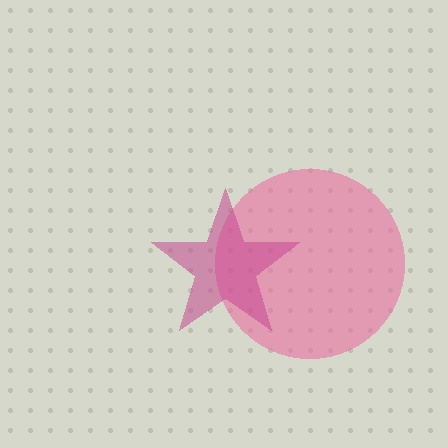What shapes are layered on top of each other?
The layered shapes are: a pink circle, a magenta star.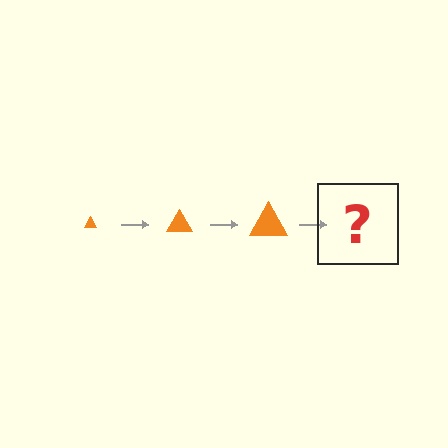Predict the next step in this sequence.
The next step is an orange triangle, larger than the previous one.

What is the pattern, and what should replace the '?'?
The pattern is that the triangle gets progressively larger each step. The '?' should be an orange triangle, larger than the previous one.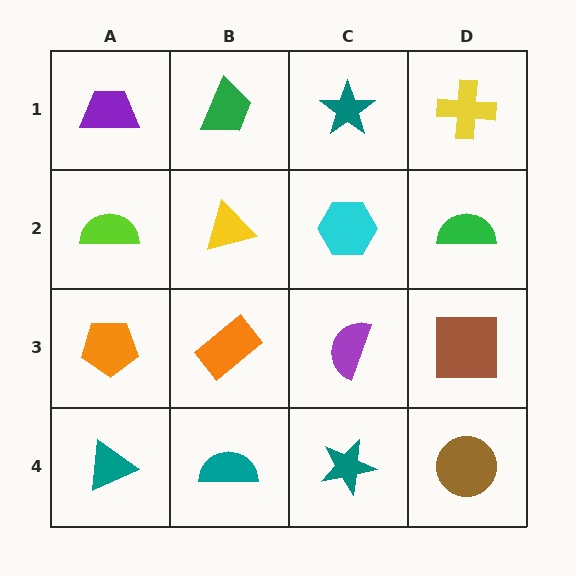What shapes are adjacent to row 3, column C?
A cyan hexagon (row 2, column C), a teal star (row 4, column C), an orange rectangle (row 3, column B), a brown square (row 3, column D).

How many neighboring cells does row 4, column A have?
2.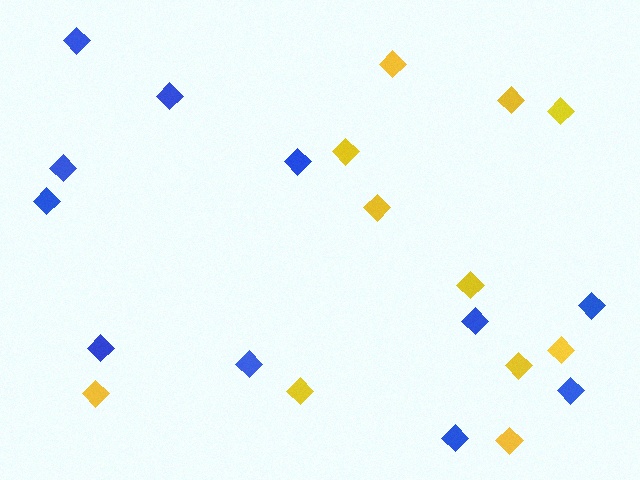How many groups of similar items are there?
There are 2 groups: one group of yellow diamonds (11) and one group of blue diamonds (11).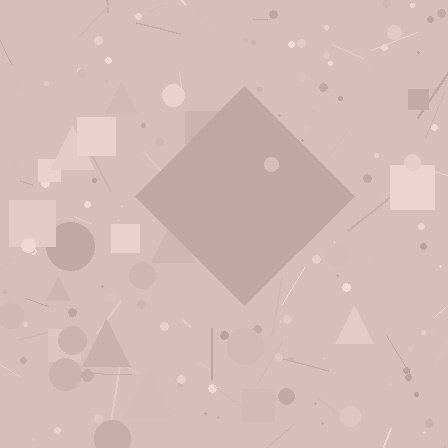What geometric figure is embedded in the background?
A diamond is embedded in the background.